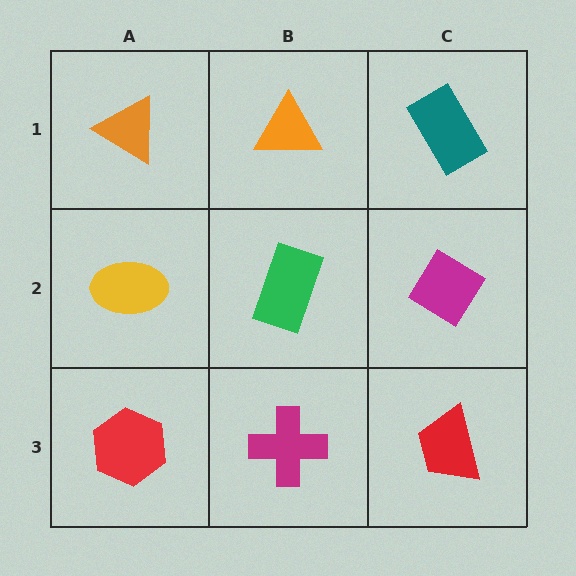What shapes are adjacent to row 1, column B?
A green rectangle (row 2, column B), an orange triangle (row 1, column A), a teal rectangle (row 1, column C).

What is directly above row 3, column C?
A magenta diamond.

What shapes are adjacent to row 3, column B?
A green rectangle (row 2, column B), a red hexagon (row 3, column A), a red trapezoid (row 3, column C).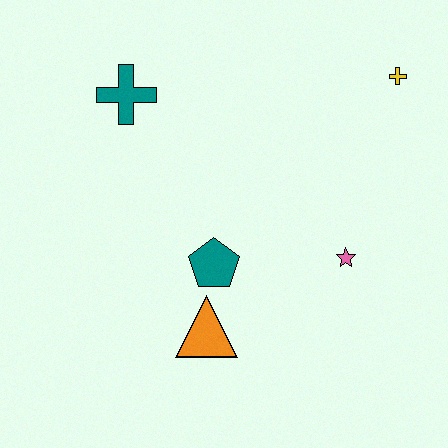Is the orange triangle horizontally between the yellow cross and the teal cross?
Yes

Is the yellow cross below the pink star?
No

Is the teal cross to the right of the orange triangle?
No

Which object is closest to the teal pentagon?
The orange triangle is closest to the teal pentagon.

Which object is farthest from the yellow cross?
The orange triangle is farthest from the yellow cross.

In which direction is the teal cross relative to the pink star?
The teal cross is to the left of the pink star.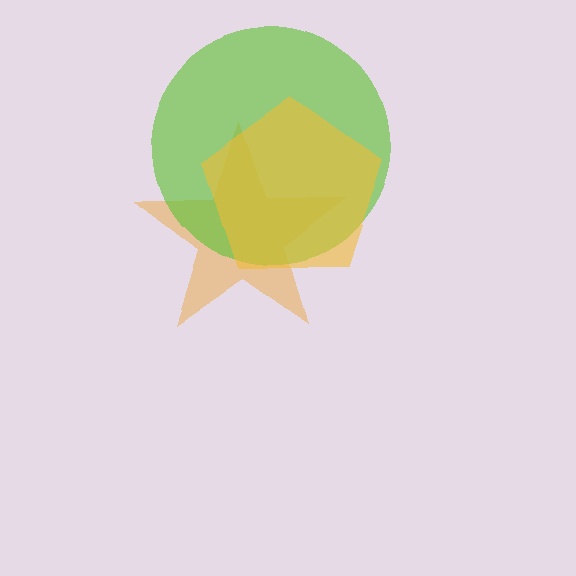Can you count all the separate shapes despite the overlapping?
Yes, there are 3 separate shapes.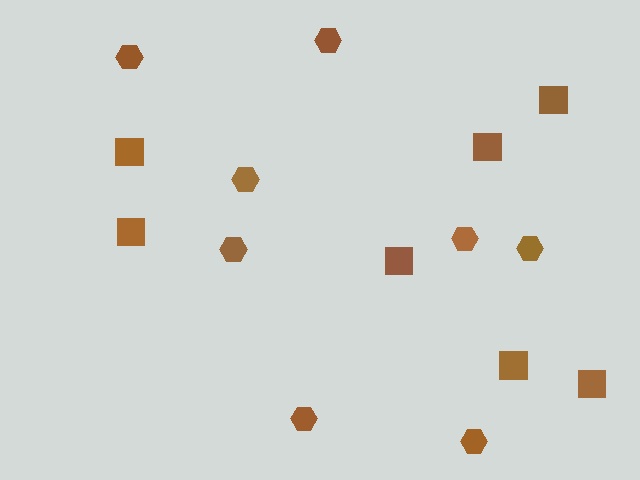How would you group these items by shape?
There are 2 groups: one group of hexagons (8) and one group of squares (7).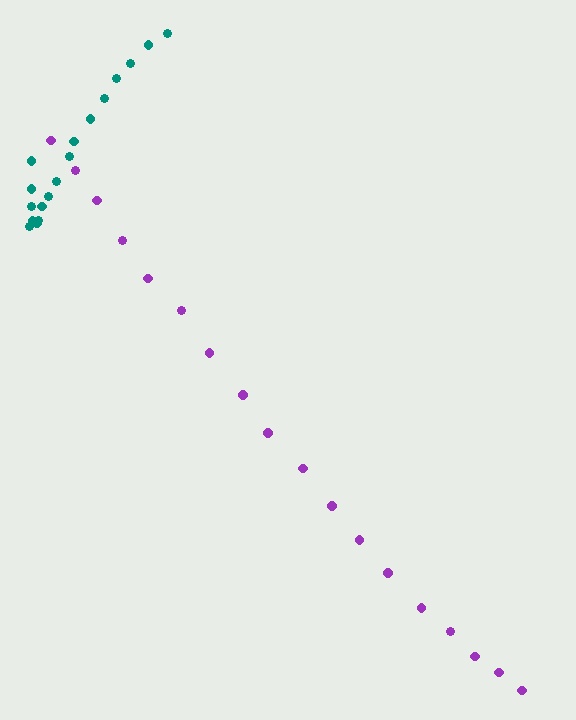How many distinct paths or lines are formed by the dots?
There are 2 distinct paths.